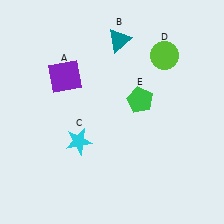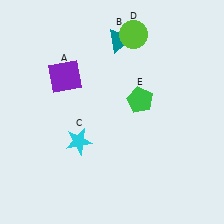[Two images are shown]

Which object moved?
The lime circle (D) moved left.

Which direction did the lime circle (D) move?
The lime circle (D) moved left.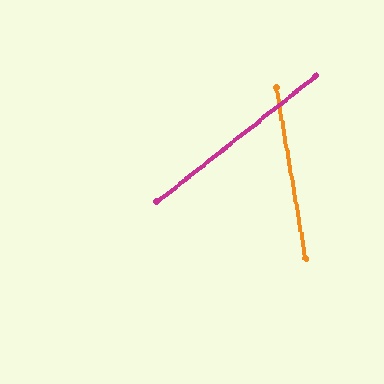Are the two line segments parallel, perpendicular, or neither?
Neither parallel nor perpendicular — they differ by about 61°.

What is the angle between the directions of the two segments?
Approximately 61 degrees.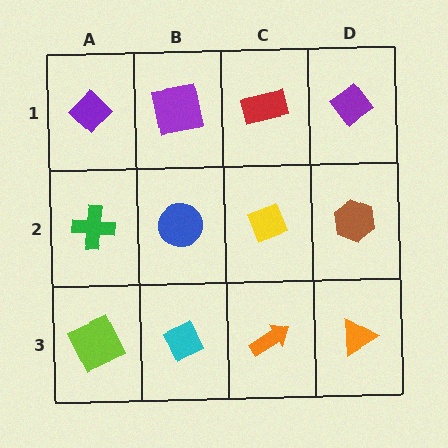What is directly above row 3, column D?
A brown hexagon.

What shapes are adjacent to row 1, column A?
A green cross (row 2, column A), a purple square (row 1, column B).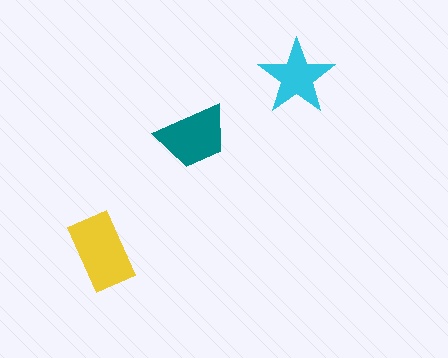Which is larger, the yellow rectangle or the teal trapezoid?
The yellow rectangle.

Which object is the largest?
The yellow rectangle.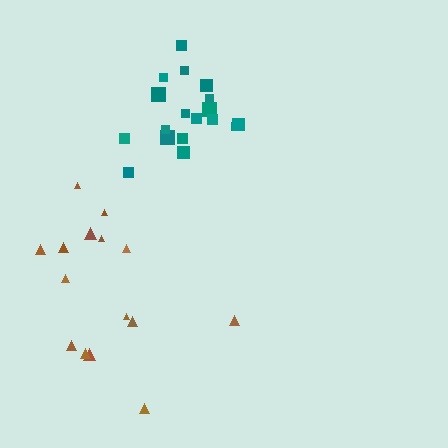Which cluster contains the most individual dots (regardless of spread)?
Teal (18).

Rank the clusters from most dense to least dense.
teal, brown.